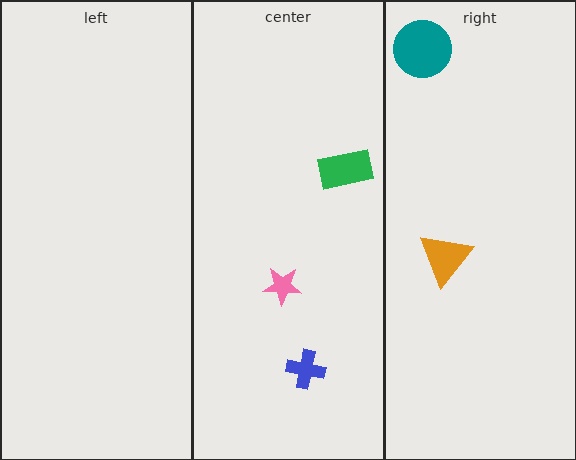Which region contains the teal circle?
The right region.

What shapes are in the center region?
The green rectangle, the blue cross, the pink star.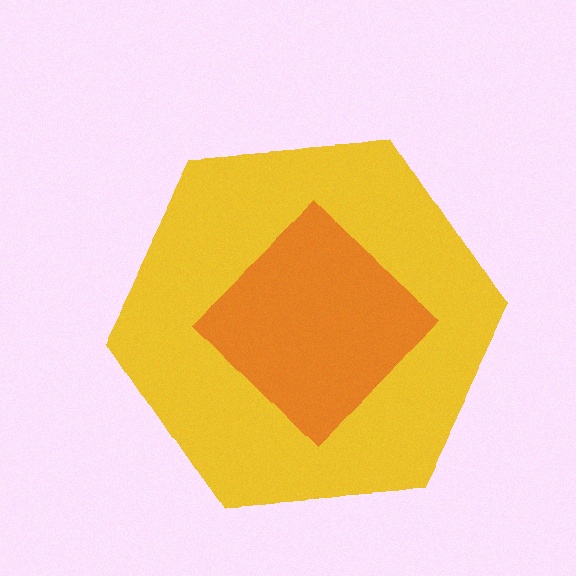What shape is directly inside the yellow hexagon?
The orange diamond.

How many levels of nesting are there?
2.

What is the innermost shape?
The orange diamond.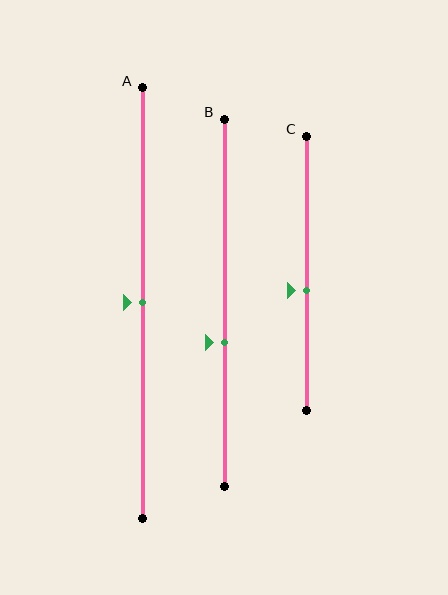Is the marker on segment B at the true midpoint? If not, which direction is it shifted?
No, the marker on segment B is shifted downward by about 11% of the segment length.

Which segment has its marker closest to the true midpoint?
Segment A has its marker closest to the true midpoint.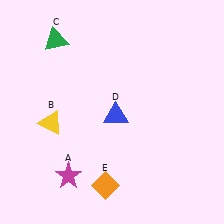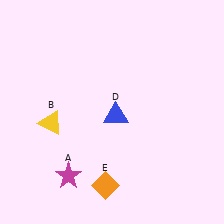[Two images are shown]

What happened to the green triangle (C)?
The green triangle (C) was removed in Image 2. It was in the top-left area of Image 1.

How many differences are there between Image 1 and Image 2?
There is 1 difference between the two images.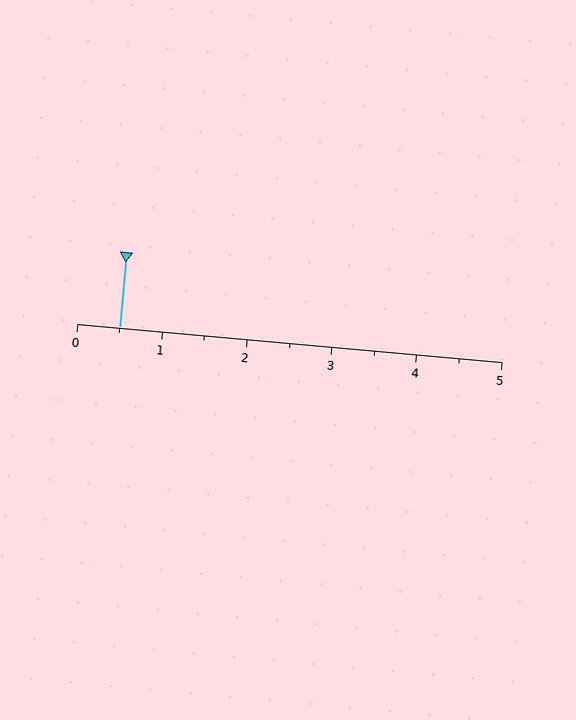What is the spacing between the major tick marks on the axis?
The major ticks are spaced 1 apart.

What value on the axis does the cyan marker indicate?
The marker indicates approximately 0.5.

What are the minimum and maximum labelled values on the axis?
The axis runs from 0 to 5.